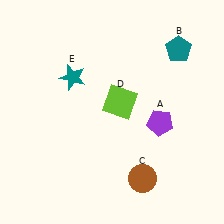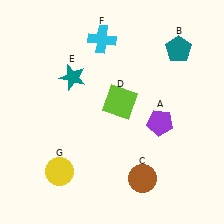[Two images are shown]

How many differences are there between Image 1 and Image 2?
There are 2 differences between the two images.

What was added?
A cyan cross (F), a yellow circle (G) were added in Image 2.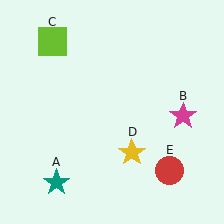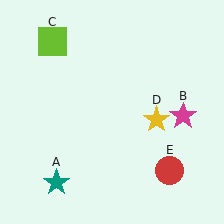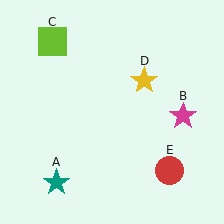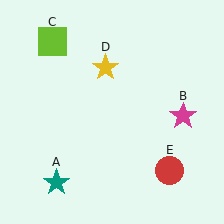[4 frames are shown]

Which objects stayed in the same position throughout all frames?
Teal star (object A) and magenta star (object B) and lime square (object C) and red circle (object E) remained stationary.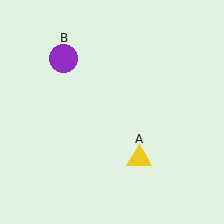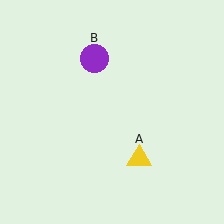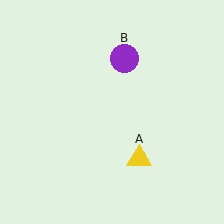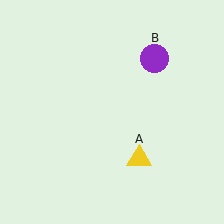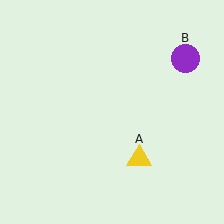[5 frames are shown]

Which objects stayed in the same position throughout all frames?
Yellow triangle (object A) remained stationary.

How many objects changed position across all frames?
1 object changed position: purple circle (object B).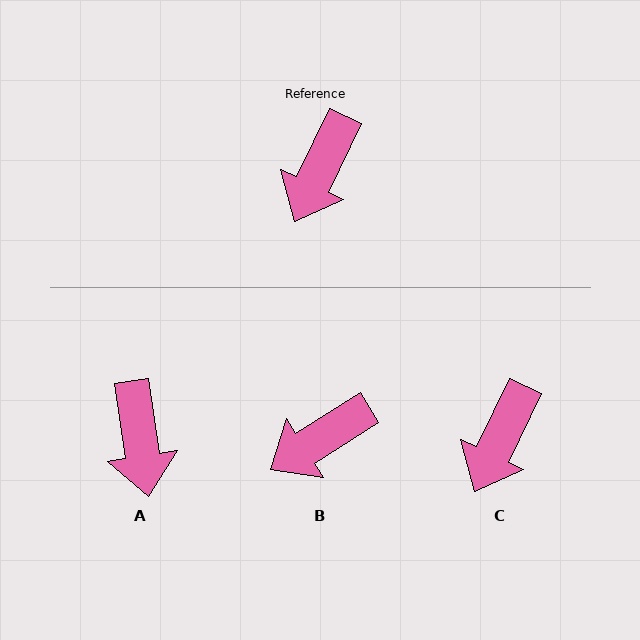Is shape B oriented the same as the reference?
No, it is off by about 32 degrees.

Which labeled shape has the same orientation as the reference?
C.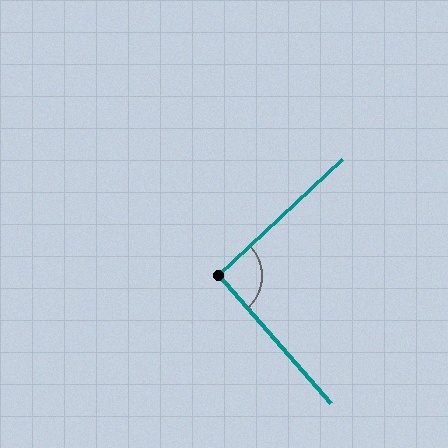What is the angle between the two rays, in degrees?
Approximately 92 degrees.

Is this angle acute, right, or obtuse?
It is approximately a right angle.